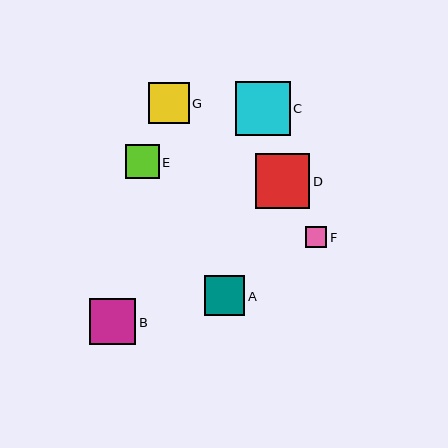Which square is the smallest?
Square F is the smallest with a size of approximately 21 pixels.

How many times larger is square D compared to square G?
Square D is approximately 1.3 times the size of square G.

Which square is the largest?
Square D is the largest with a size of approximately 55 pixels.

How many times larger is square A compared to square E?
Square A is approximately 1.2 times the size of square E.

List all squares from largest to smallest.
From largest to smallest: D, C, B, G, A, E, F.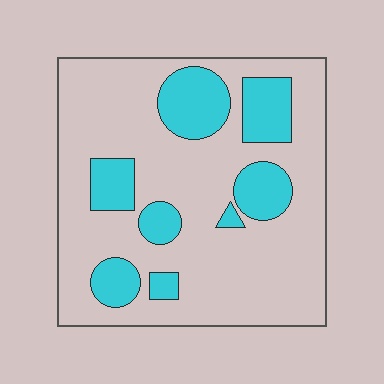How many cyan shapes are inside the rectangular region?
8.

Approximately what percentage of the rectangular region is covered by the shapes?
Approximately 25%.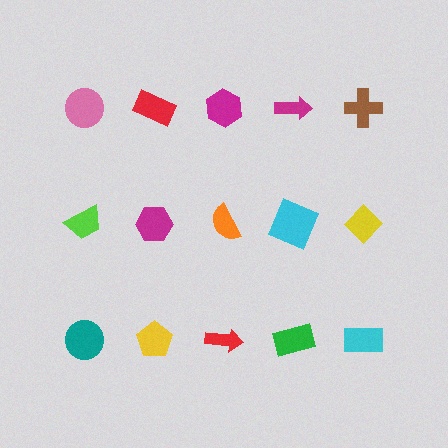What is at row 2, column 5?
A yellow diamond.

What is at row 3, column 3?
A red arrow.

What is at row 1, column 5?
A brown cross.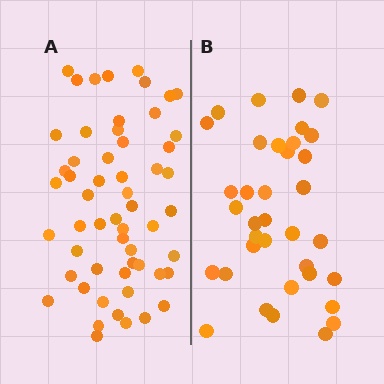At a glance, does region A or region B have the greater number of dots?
Region A (the left region) has more dots.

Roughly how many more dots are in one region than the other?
Region A has approximately 20 more dots than region B.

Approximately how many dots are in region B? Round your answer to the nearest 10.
About 40 dots. (The exact count is 36, which rounds to 40.)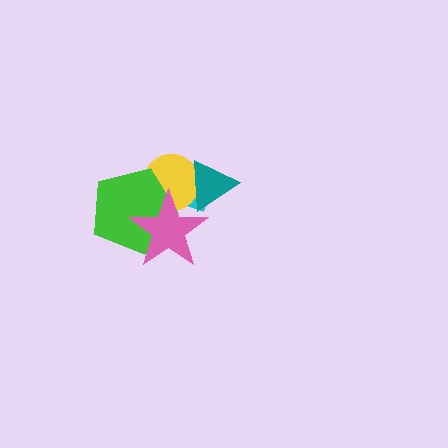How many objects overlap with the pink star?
4 objects overlap with the pink star.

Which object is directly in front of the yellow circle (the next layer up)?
The teal triangle is directly in front of the yellow circle.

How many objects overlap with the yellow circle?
4 objects overlap with the yellow circle.